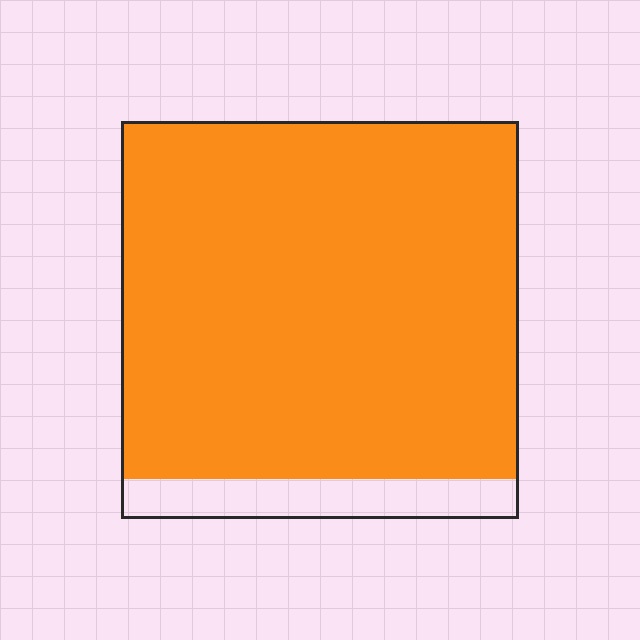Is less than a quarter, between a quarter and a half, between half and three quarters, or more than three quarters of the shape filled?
More than three quarters.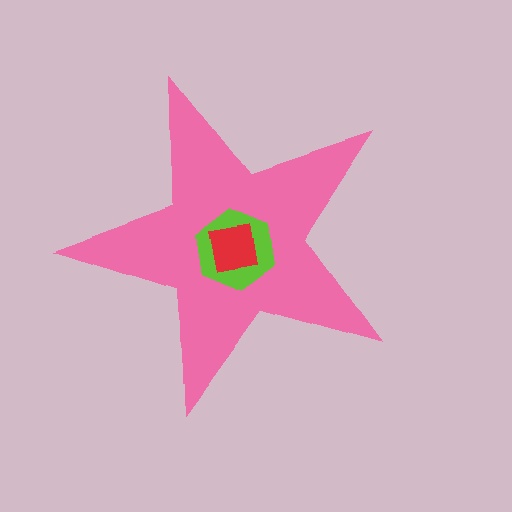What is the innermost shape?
The red square.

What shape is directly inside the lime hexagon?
The red square.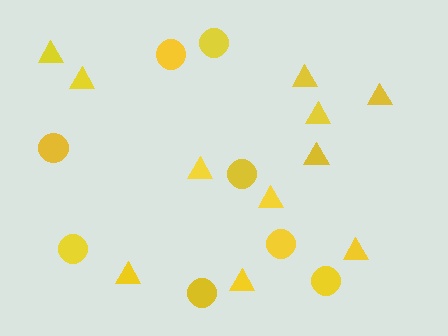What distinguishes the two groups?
There are 2 groups: one group of circles (8) and one group of triangles (11).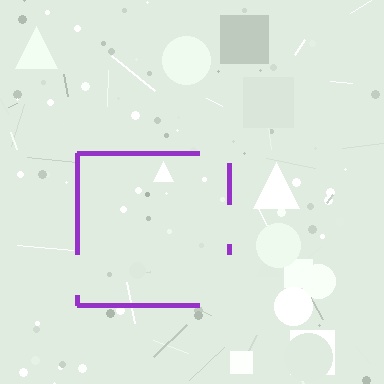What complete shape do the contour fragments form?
The contour fragments form a square.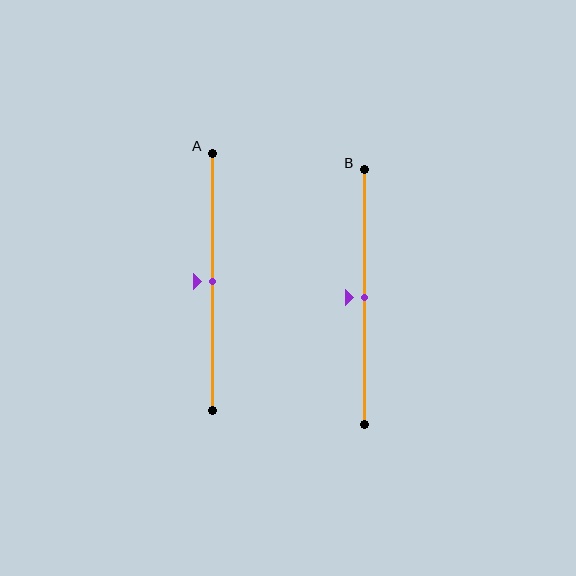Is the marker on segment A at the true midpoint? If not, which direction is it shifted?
Yes, the marker on segment A is at the true midpoint.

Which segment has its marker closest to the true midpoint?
Segment A has its marker closest to the true midpoint.